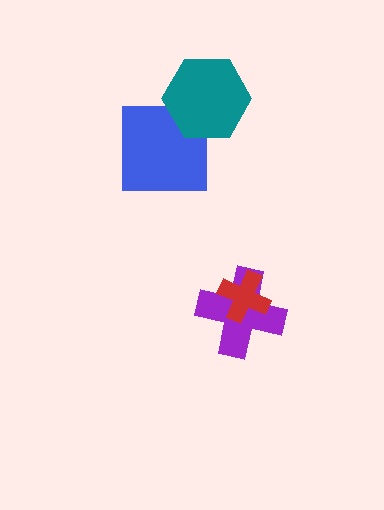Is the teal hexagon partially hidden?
No, no other shape covers it.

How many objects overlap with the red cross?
1 object overlaps with the red cross.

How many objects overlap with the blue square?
1 object overlaps with the blue square.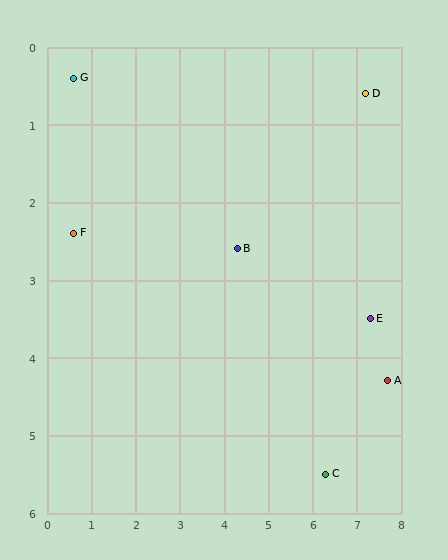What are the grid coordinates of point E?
Point E is at approximately (7.3, 3.5).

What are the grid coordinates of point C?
Point C is at approximately (6.3, 5.5).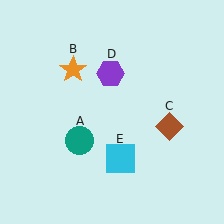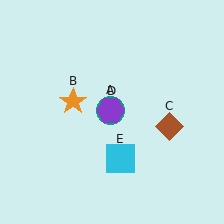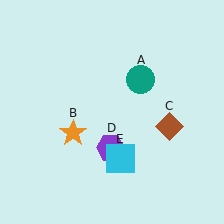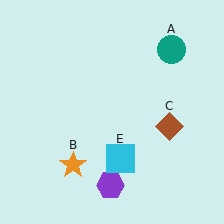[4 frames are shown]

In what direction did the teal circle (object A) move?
The teal circle (object A) moved up and to the right.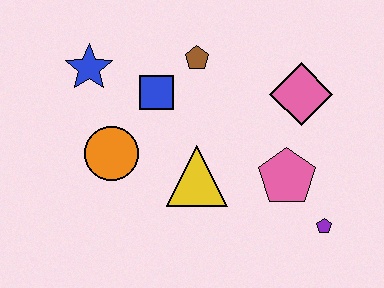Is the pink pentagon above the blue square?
No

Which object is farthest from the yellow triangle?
The blue star is farthest from the yellow triangle.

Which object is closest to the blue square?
The brown pentagon is closest to the blue square.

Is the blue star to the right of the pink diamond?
No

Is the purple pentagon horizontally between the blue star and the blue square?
No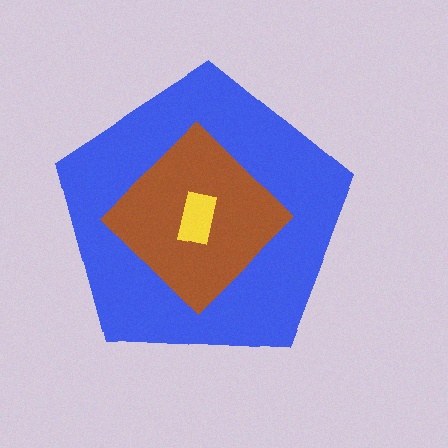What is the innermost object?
The yellow rectangle.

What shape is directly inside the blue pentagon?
The brown diamond.